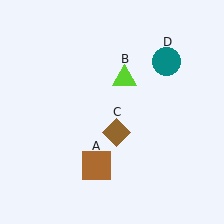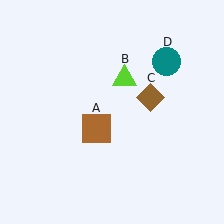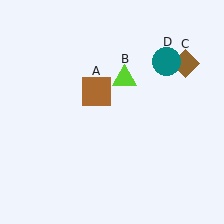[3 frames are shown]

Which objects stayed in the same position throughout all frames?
Lime triangle (object B) and teal circle (object D) remained stationary.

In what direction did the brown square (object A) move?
The brown square (object A) moved up.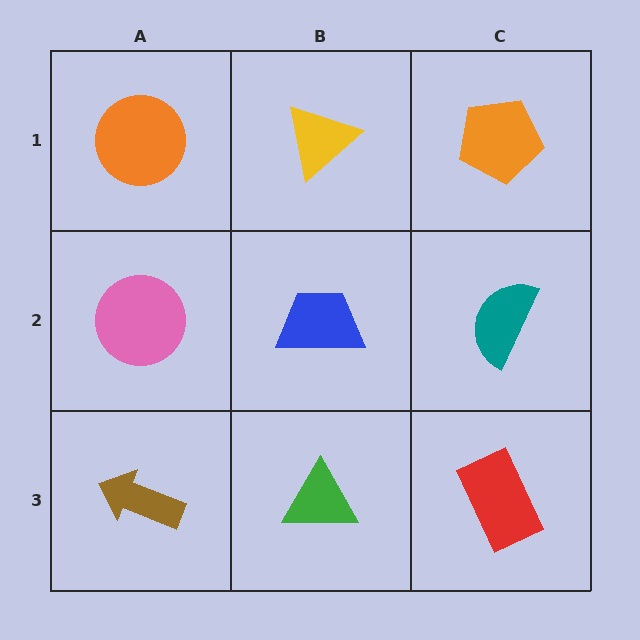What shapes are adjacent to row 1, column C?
A teal semicircle (row 2, column C), a yellow triangle (row 1, column B).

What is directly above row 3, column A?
A pink circle.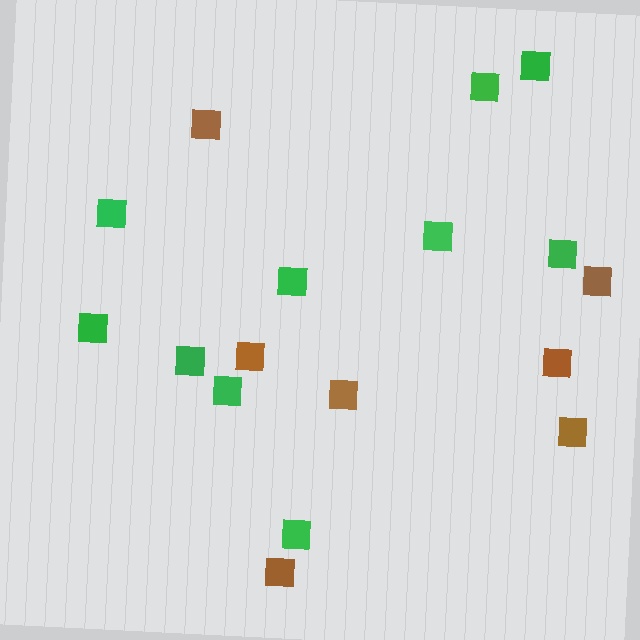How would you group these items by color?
There are 2 groups: one group of brown squares (7) and one group of green squares (10).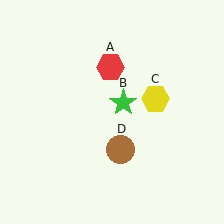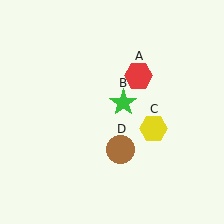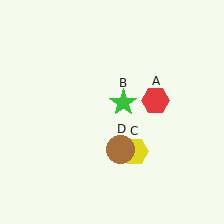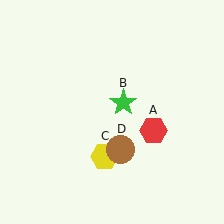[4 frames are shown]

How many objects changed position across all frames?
2 objects changed position: red hexagon (object A), yellow hexagon (object C).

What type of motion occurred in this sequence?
The red hexagon (object A), yellow hexagon (object C) rotated clockwise around the center of the scene.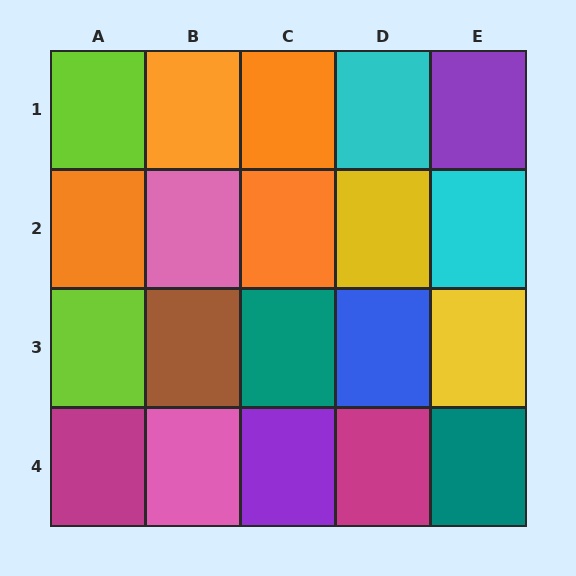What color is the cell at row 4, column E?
Teal.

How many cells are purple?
2 cells are purple.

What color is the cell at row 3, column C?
Teal.